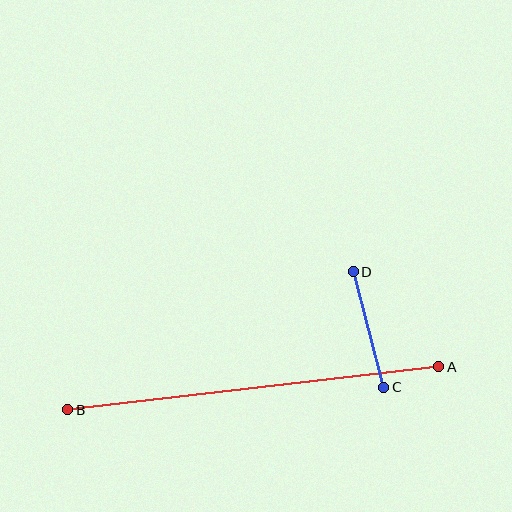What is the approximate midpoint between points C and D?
The midpoint is at approximately (368, 330) pixels.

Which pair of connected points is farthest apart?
Points A and B are farthest apart.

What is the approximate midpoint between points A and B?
The midpoint is at approximately (253, 388) pixels.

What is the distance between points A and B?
The distance is approximately 373 pixels.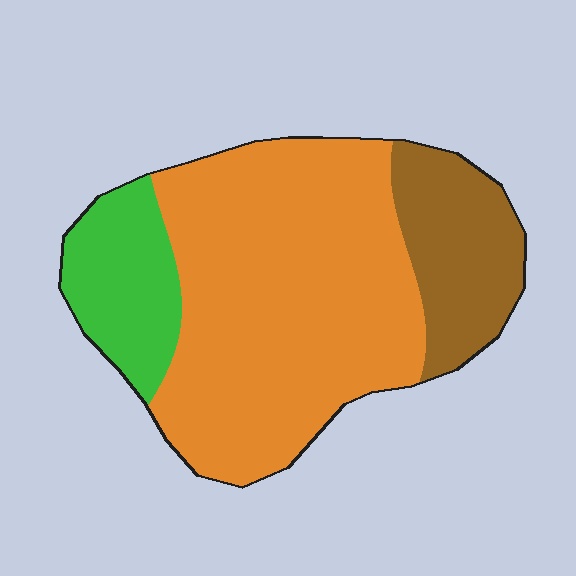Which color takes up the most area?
Orange, at roughly 65%.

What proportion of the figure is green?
Green covers roughly 15% of the figure.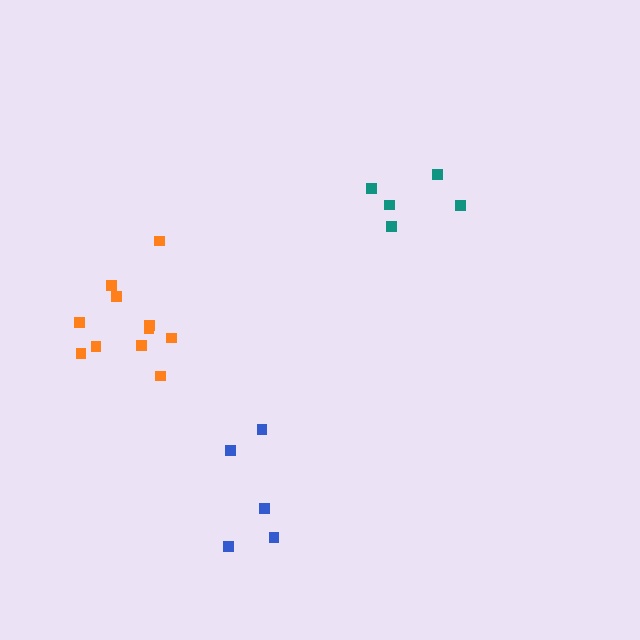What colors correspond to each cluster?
The clusters are colored: teal, blue, orange.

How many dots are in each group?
Group 1: 5 dots, Group 2: 5 dots, Group 3: 11 dots (21 total).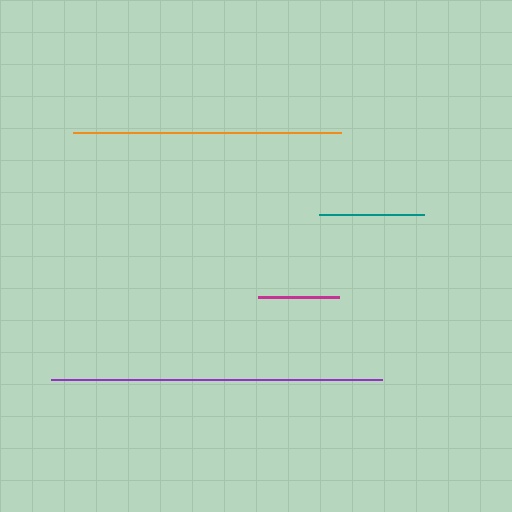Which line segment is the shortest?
The magenta line is the shortest at approximately 80 pixels.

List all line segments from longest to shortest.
From longest to shortest: purple, orange, teal, magenta.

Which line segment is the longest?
The purple line is the longest at approximately 331 pixels.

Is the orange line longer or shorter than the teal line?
The orange line is longer than the teal line.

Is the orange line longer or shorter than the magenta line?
The orange line is longer than the magenta line.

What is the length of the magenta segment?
The magenta segment is approximately 80 pixels long.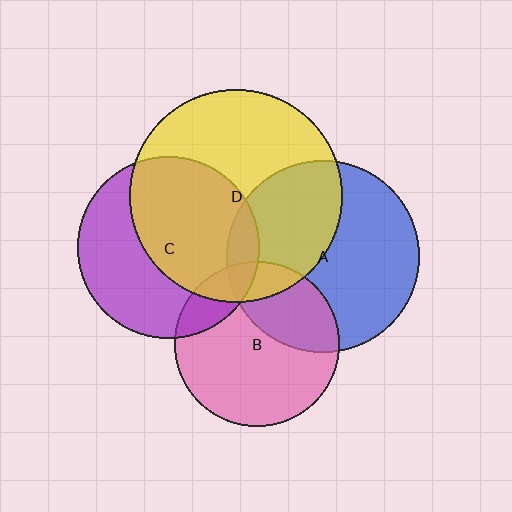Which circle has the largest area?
Circle D (yellow).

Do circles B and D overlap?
Yes.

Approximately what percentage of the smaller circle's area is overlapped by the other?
Approximately 15%.